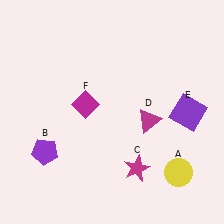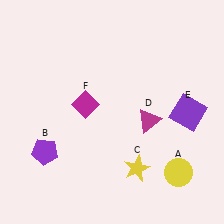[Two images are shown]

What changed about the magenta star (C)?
In Image 1, C is magenta. In Image 2, it changed to yellow.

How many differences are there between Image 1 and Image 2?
There is 1 difference between the two images.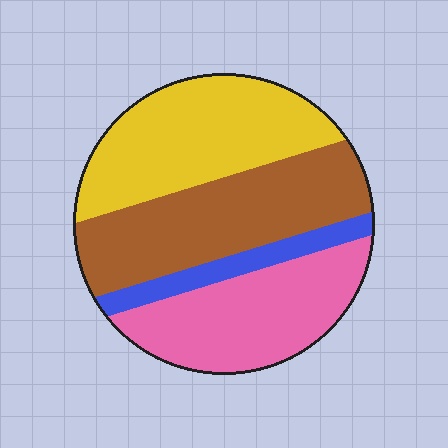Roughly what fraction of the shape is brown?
Brown takes up about one third (1/3) of the shape.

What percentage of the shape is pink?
Pink covers 28% of the shape.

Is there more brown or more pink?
Brown.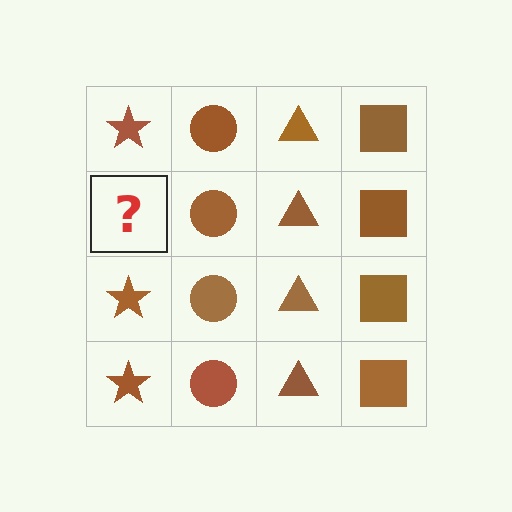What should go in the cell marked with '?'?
The missing cell should contain a brown star.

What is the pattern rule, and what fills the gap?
The rule is that each column has a consistent shape. The gap should be filled with a brown star.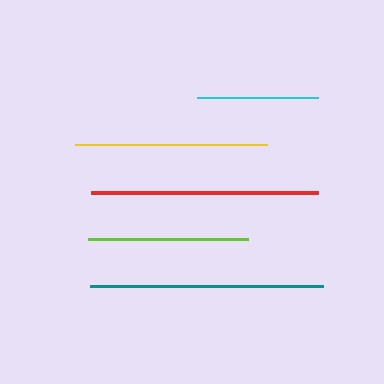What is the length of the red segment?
The red segment is approximately 228 pixels long.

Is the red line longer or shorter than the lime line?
The red line is longer than the lime line.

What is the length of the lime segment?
The lime segment is approximately 160 pixels long.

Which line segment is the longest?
The teal line is the longest at approximately 233 pixels.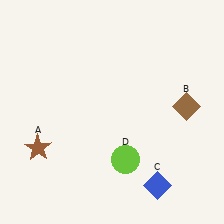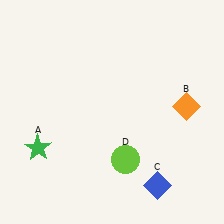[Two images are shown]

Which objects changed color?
A changed from brown to green. B changed from brown to orange.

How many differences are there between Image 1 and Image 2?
There are 2 differences between the two images.